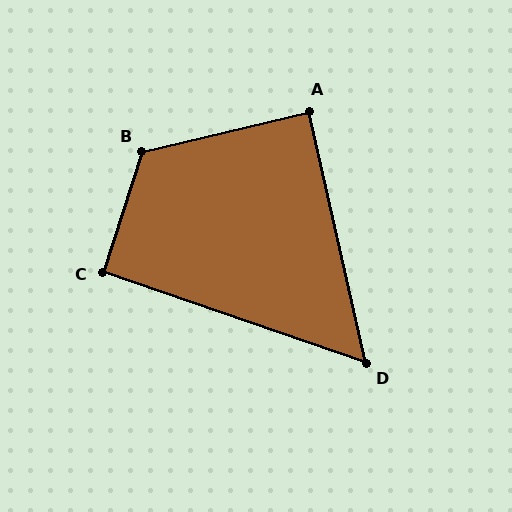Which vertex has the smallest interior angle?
D, at approximately 58 degrees.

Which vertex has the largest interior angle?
B, at approximately 122 degrees.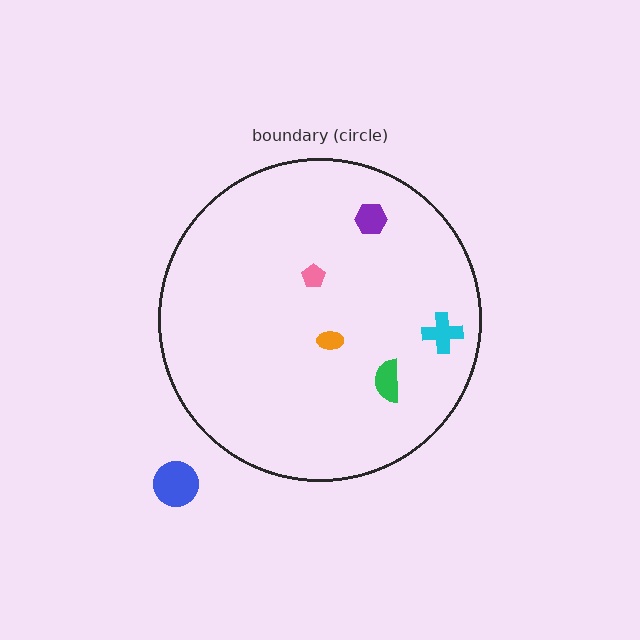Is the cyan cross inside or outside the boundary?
Inside.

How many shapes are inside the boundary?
5 inside, 1 outside.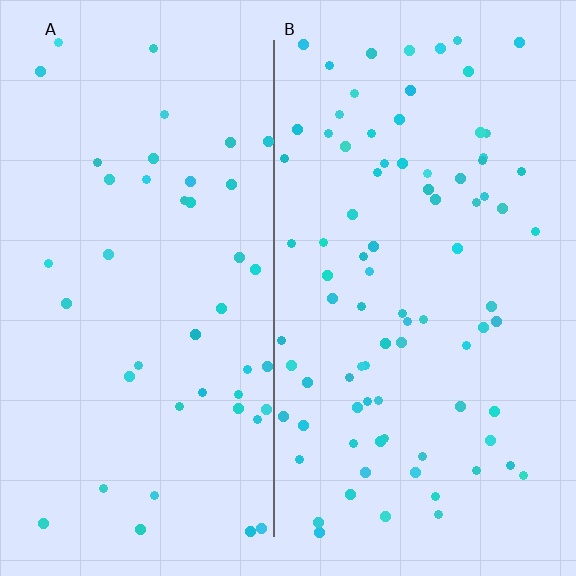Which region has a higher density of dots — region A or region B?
B (the right).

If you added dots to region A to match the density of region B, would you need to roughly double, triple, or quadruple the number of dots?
Approximately double.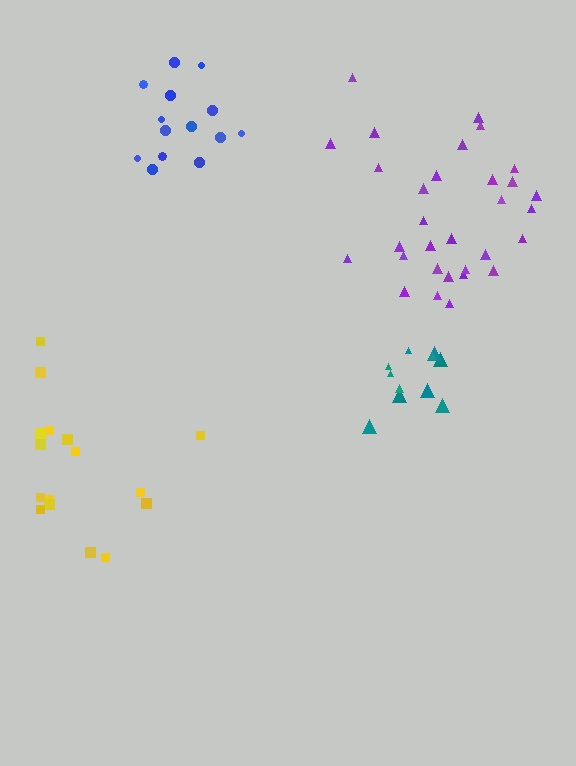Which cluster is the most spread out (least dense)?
Yellow.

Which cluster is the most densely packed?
Teal.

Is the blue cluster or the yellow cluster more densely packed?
Blue.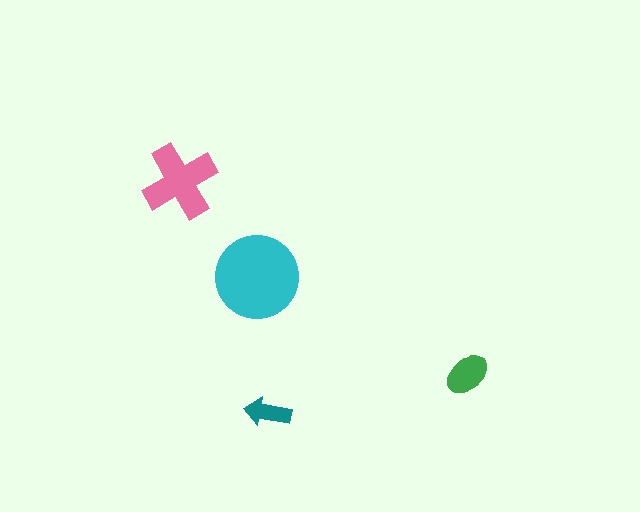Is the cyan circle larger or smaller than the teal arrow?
Larger.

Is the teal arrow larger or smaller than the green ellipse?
Smaller.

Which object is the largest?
The cyan circle.